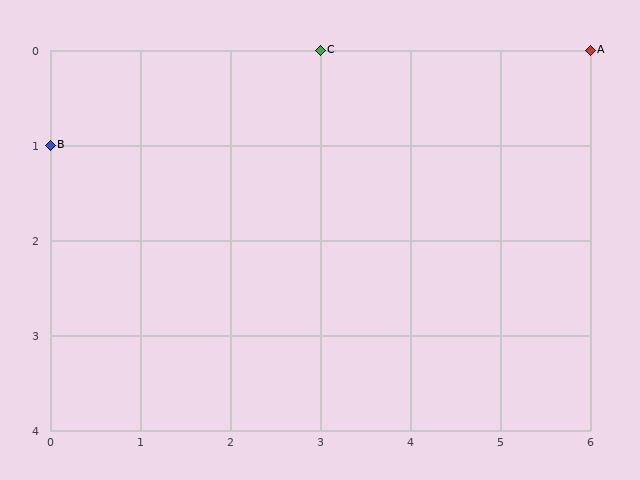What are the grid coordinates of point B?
Point B is at grid coordinates (0, 1).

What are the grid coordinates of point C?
Point C is at grid coordinates (3, 0).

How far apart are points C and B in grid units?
Points C and B are 3 columns and 1 row apart (about 3.2 grid units diagonally).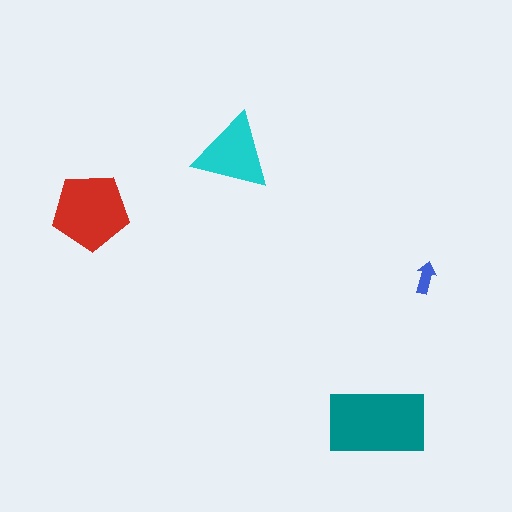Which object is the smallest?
The blue arrow.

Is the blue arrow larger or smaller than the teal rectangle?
Smaller.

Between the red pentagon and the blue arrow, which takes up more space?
The red pentagon.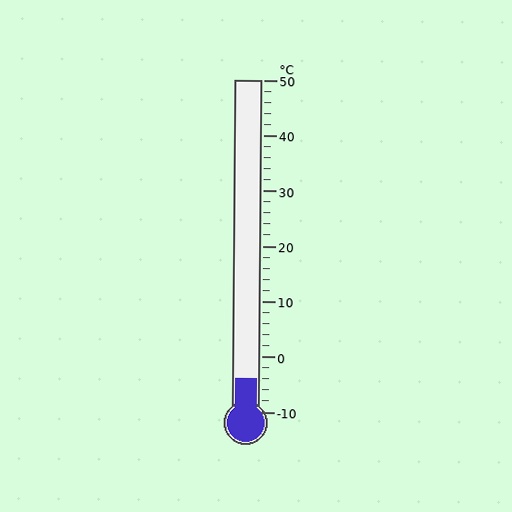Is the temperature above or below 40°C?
The temperature is below 40°C.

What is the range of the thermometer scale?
The thermometer scale ranges from -10°C to 50°C.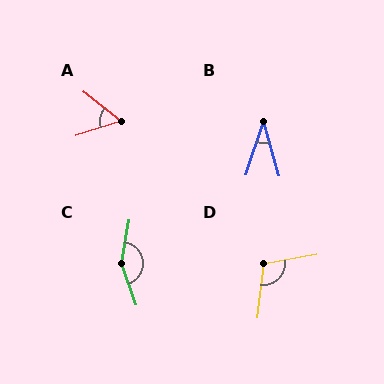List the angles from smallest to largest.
B (34°), A (56°), D (107°), C (151°).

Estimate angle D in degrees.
Approximately 107 degrees.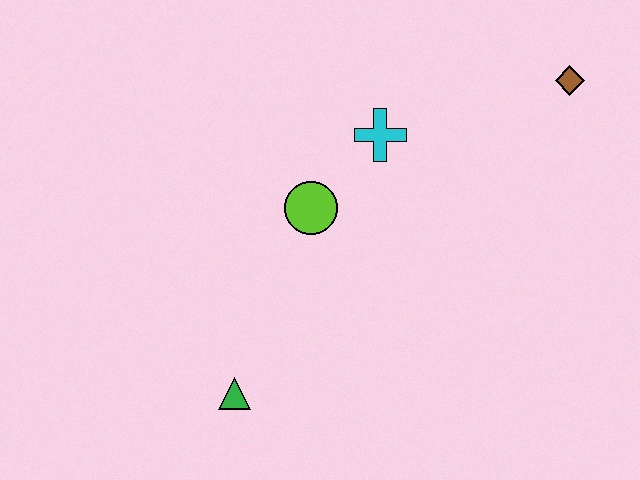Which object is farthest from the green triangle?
The brown diamond is farthest from the green triangle.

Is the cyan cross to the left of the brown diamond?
Yes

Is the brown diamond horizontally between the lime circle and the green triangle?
No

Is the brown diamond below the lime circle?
No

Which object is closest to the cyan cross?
The lime circle is closest to the cyan cross.